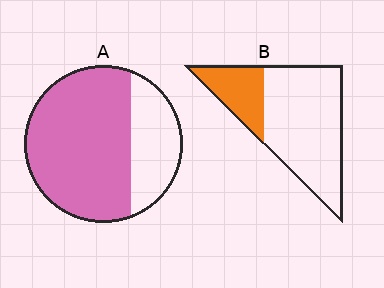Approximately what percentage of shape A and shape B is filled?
A is approximately 70% and B is approximately 25%.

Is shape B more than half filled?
No.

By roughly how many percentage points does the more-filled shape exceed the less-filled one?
By roughly 45 percentage points (A over B).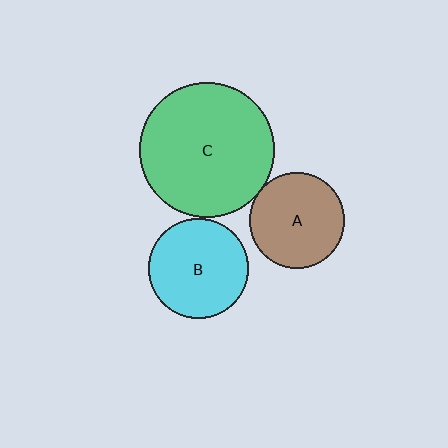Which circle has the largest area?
Circle C (green).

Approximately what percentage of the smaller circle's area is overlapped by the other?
Approximately 5%.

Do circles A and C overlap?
Yes.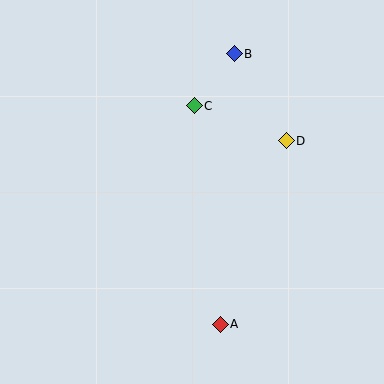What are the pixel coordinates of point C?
Point C is at (194, 106).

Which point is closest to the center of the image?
Point C at (194, 106) is closest to the center.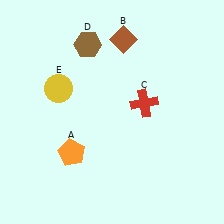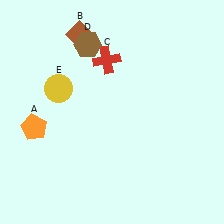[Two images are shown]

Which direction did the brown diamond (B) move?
The brown diamond (B) moved left.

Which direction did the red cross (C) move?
The red cross (C) moved up.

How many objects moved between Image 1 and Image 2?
3 objects moved between the two images.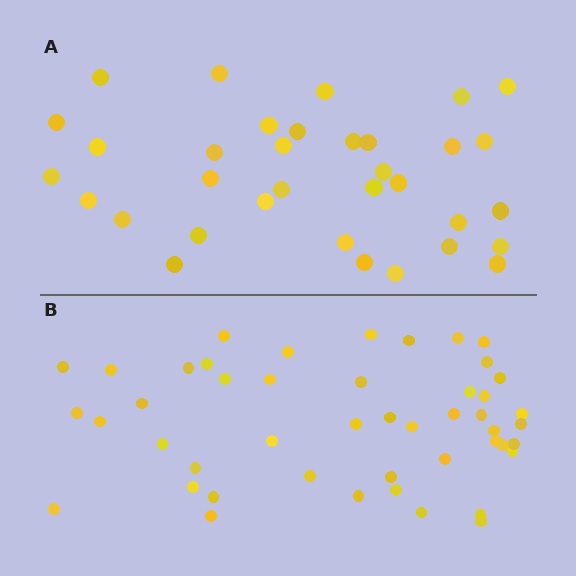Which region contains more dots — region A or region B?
Region B (the bottom region) has more dots.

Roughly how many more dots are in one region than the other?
Region B has approximately 15 more dots than region A.